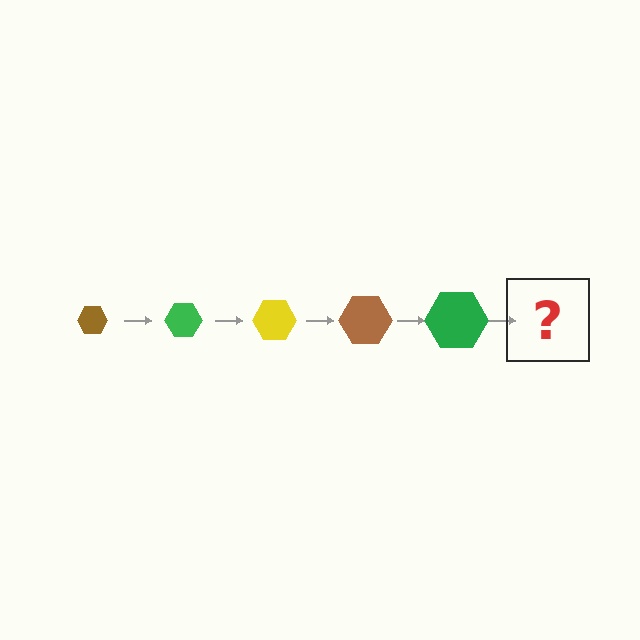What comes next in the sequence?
The next element should be a yellow hexagon, larger than the previous one.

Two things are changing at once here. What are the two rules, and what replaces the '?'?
The two rules are that the hexagon grows larger each step and the color cycles through brown, green, and yellow. The '?' should be a yellow hexagon, larger than the previous one.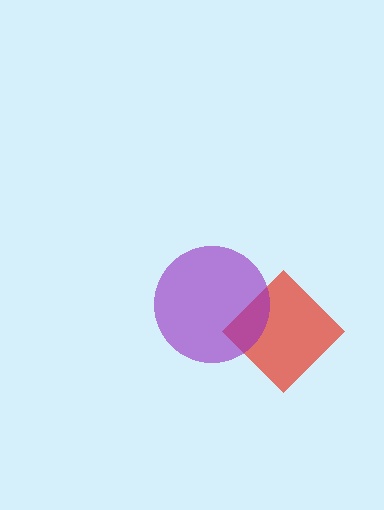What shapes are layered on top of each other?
The layered shapes are: a red diamond, a purple circle.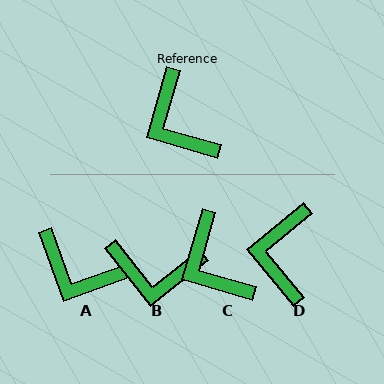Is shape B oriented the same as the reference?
No, it is off by about 55 degrees.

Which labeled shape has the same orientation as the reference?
C.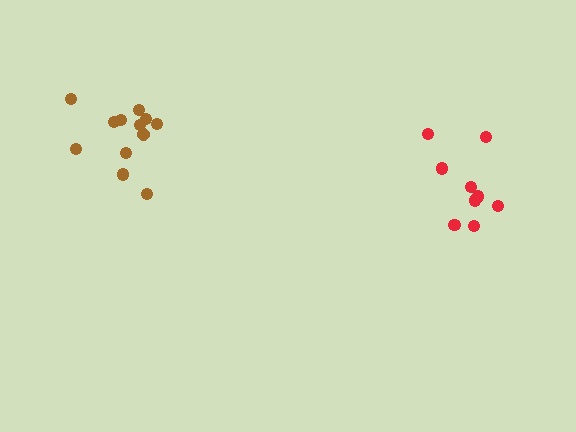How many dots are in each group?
Group 1: 9 dots, Group 2: 12 dots (21 total).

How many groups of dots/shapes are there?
There are 2 groups.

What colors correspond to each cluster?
The clusters are colored: red, brown.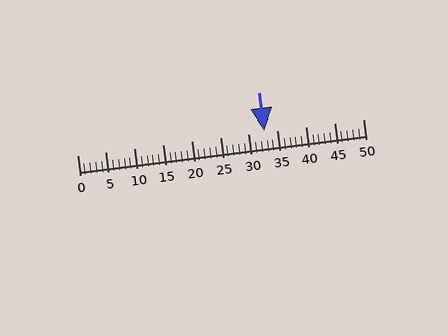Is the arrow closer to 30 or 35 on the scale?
The arrow is closer to 35.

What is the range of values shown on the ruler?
The ruler shows values from 0 to 50.